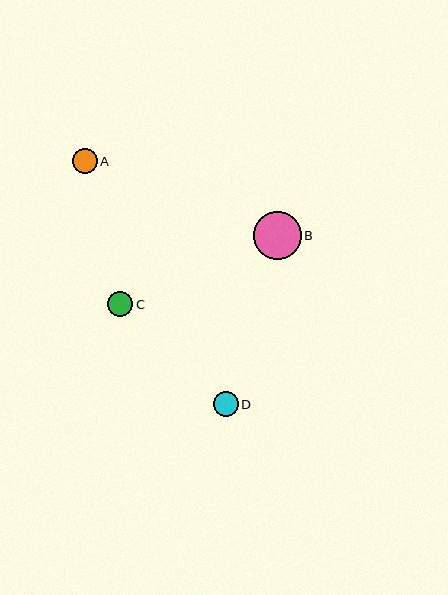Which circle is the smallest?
Circle D is the smallest with a size of approximately 24 pixels.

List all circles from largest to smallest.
From largest to smallest: B, C, A, D.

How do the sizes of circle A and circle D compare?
Circle A and circle D are approximately the same size.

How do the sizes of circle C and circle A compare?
Circle C and circle A are approximately the same size.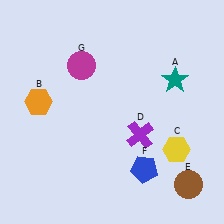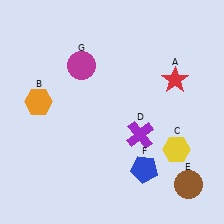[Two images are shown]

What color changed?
The star (A) changed from teal in Image 1 to red in Image 2.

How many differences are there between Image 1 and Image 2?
There is 1 difference between the two images.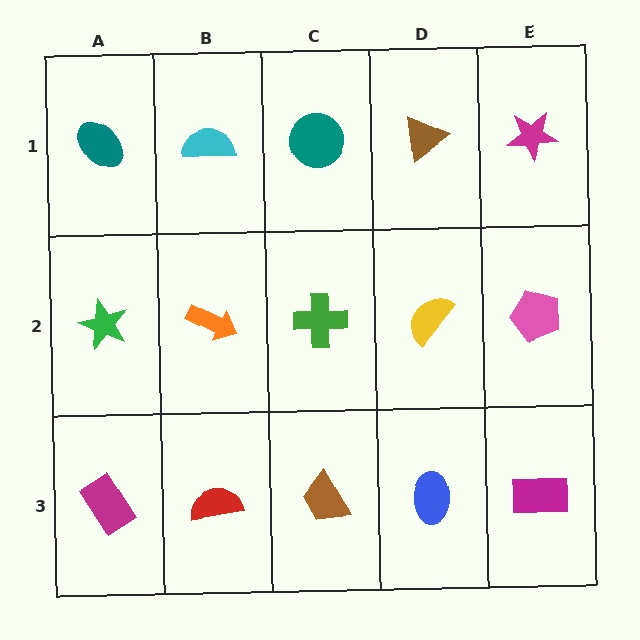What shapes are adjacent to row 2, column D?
A brown triangle (row 1, column D), a blue ellipse (row 3, column D), a green cross (row 2, column C), a pink pentagon (row 2, column E).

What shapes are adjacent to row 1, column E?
A pink pentagon (row 2, column E), a brown triangle (row 1, column D).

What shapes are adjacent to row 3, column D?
A yellow semicircle (row 2, column D), a brown trapezoid (row 3, column C), a magenta rectangle (row 3, column E).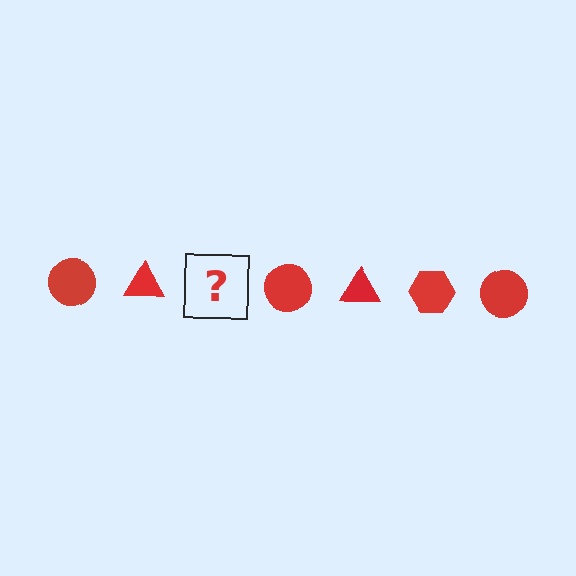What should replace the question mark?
The question mark should be replaced with a red hexagon.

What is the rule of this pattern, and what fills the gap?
The rule is that the pattern cycles through circle, triangle, hexagon shapes in red. The gap should be filled with a red hexagon.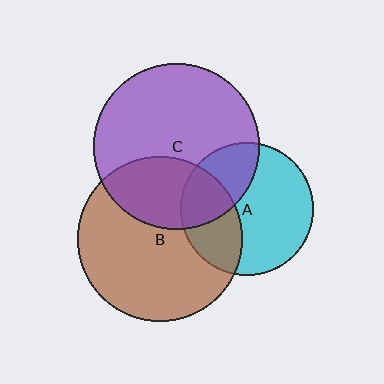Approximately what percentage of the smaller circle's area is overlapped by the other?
Approximately 30%.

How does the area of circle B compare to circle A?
Approximately 1.5 times.